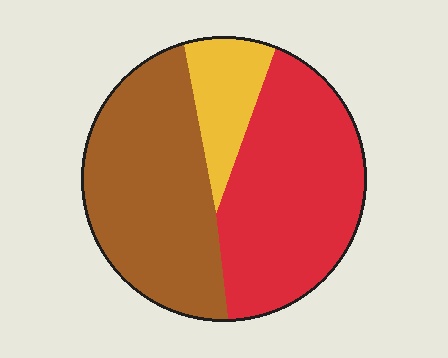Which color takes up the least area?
Yellow, at roughly 15%.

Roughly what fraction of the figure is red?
Red covers roughly 45% of the figure.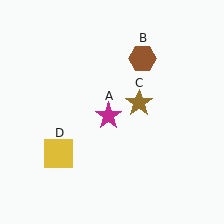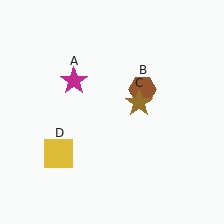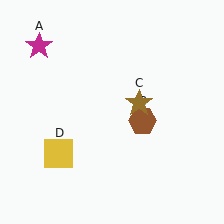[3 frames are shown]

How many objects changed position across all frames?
2 objects changed position: magenta star (object A), brown hexagon (object B).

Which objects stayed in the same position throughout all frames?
Brown star (object C) and yellow square (object D) remained stationary.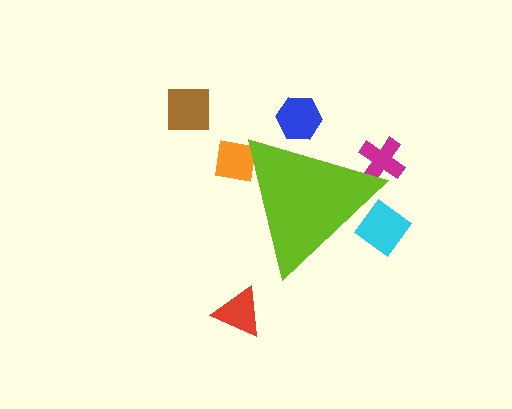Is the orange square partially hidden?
Yes, the orange square is partially hidden behind the lime triangle.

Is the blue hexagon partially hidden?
Yes, the blue hexagon is partially hidden behind the lime triangle.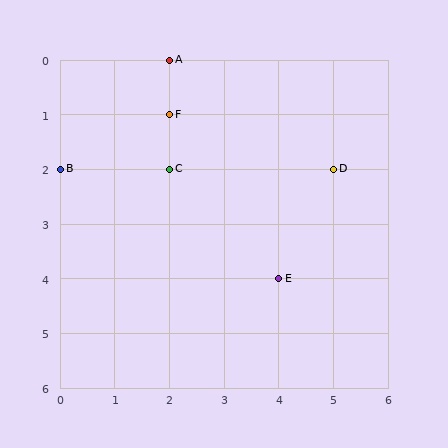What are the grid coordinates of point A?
Point A is at grid coordinates (2, 0).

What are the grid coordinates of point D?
Point D is at grid coordinates (5, 2).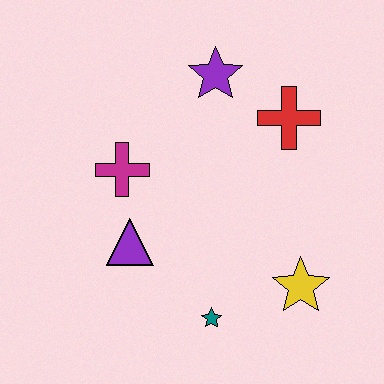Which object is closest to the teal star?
The yellow star is closest to the teal star.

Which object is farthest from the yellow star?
The purple star is farthest from the yellow star.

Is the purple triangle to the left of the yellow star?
Yes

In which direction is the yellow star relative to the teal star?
The yellow star is to the right of the teal star.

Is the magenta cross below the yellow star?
No